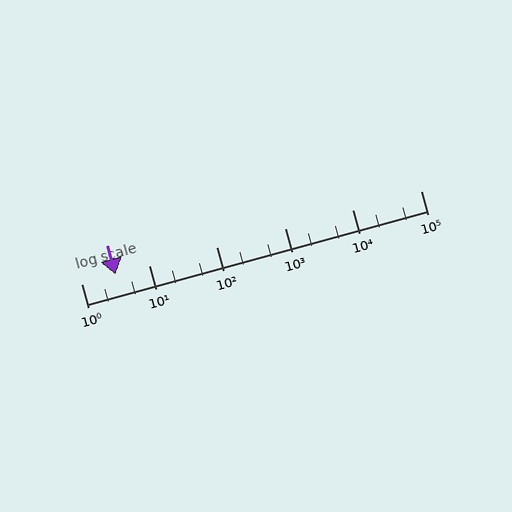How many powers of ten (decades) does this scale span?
The scale spans 5 decades, from 1 to 100000.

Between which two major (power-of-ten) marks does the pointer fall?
The pointer is between 1 and 10.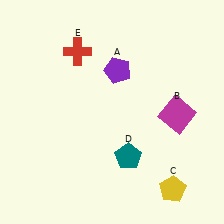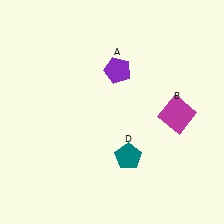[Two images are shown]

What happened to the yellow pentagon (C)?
The yellow pentagon (C) was removed in Image 2. It was in the bottom-right area of Image 1.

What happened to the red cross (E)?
The red cross (E) was removed in Image 2. It was in the top-left area of Image 1.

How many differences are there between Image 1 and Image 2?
There are 2 differences between the two images.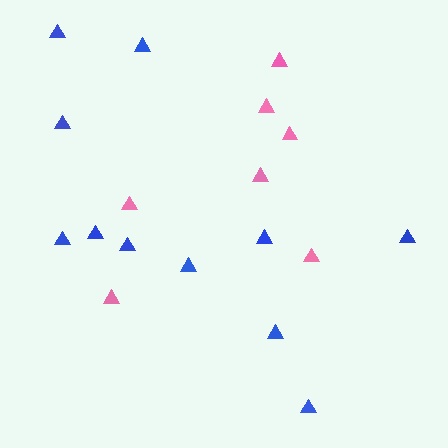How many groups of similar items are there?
There are 2 groups: one group of blue triangles (11) and one group of pink triangles (7).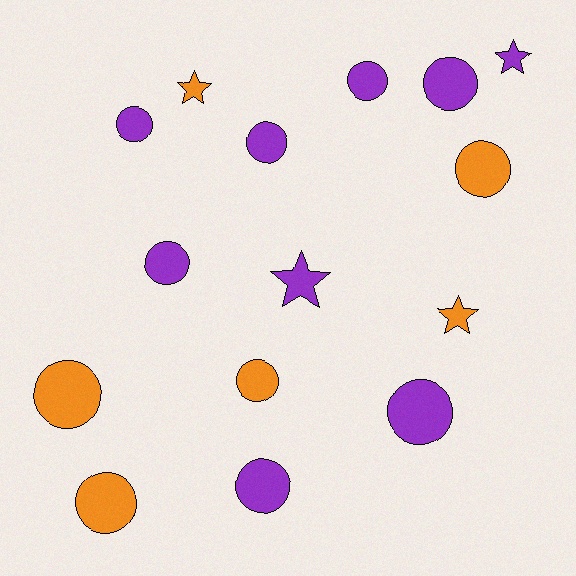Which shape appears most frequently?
Circle, with 11 objects.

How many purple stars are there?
There are 2 purple stars.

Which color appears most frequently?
Purple, with 9 objects.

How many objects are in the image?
There are 15 objects.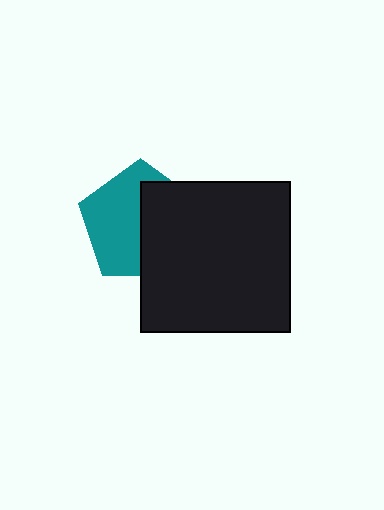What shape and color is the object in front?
The object in front is a black square.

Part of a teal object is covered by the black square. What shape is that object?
It is a pentagon.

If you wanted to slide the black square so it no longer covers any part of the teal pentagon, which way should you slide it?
Slide it right — that is the most direct way to separate the two shapes.